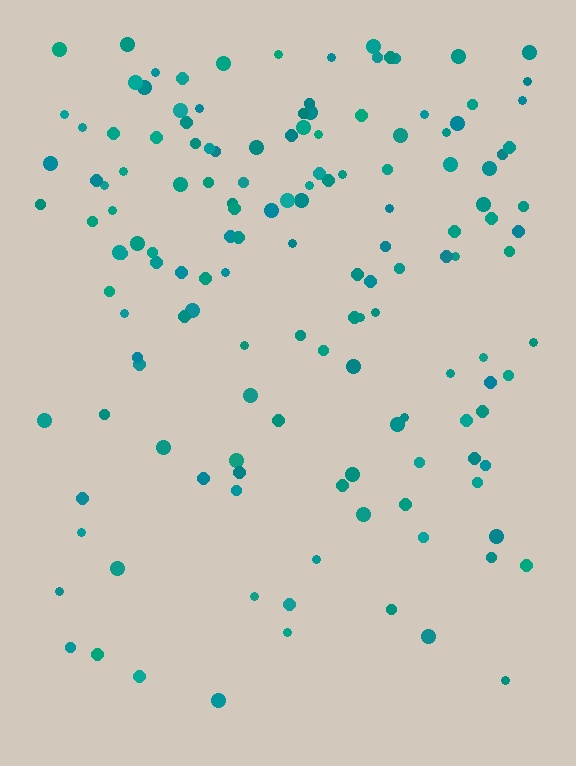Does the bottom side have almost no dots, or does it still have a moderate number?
Still a moderate number, just noticeably fewer than the top.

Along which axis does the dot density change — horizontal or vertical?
Vertical.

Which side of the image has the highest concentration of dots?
The top.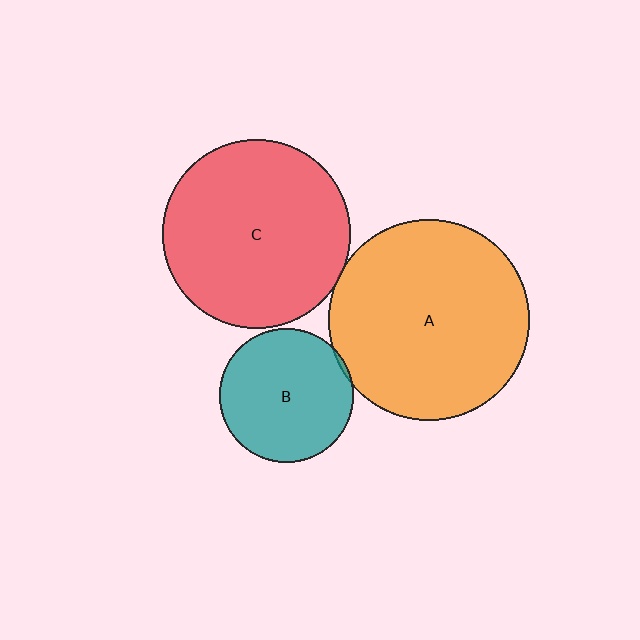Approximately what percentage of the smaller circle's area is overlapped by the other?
Approximately 5%.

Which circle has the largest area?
Circle A (orange).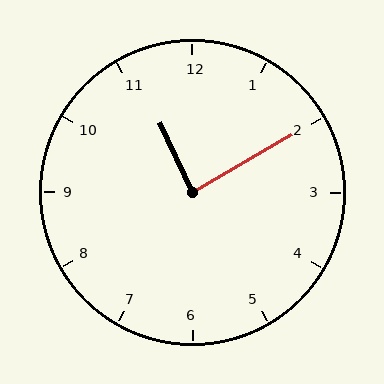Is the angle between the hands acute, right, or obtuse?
It is right.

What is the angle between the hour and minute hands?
Approximately 85 degrees.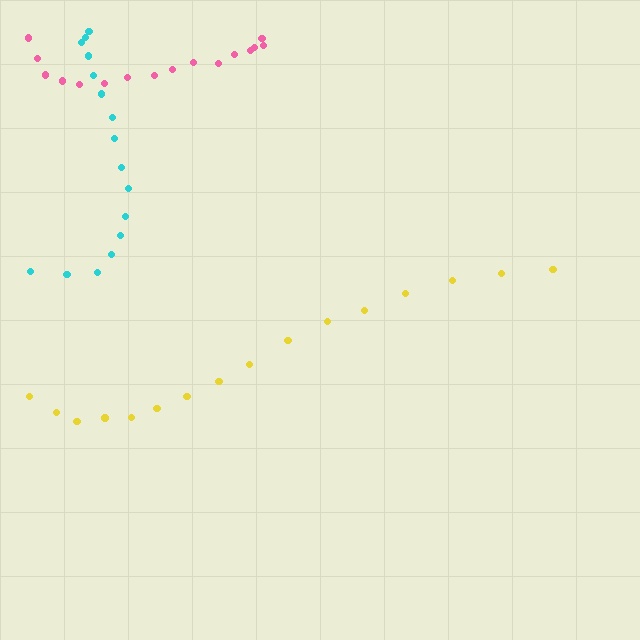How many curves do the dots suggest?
There are 3 distinct paths.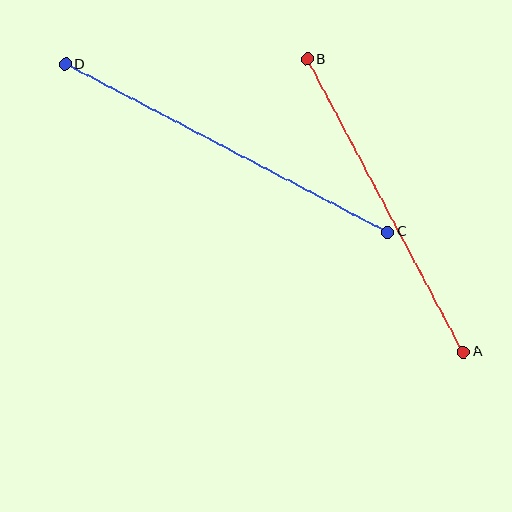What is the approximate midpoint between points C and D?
The midpoint is at approximately (226, 148) pixels.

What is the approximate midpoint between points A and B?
The midpoint is at approximately (385, 206) pixels.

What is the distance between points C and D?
The distance is approximately 364 pixels.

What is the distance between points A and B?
The distance is approximately 331 pixels.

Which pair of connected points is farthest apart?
Points C and D are farthest apart.